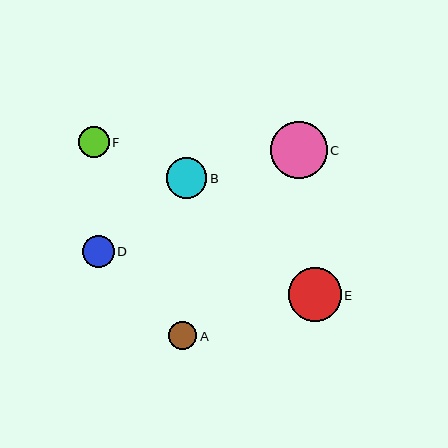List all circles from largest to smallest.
From largest to smallest: C, E, B, D, F, A.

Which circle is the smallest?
Circle A is the smallest with a size of approximately 28 pixels.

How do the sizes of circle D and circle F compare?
Circle D and circle F are approximately the same size.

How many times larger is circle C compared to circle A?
Circle C is approximately 2.0 times the size of circle A.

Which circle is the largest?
Circle C is the largest with a size of approximately 57 pixels.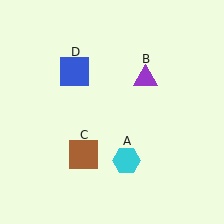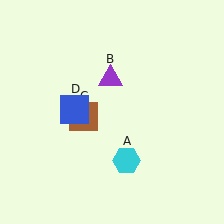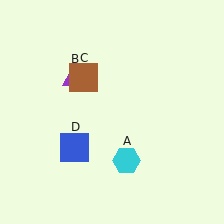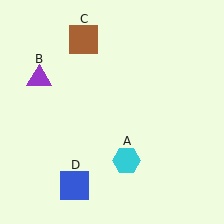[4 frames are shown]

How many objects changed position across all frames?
3 objects changed position: purple triangle (object B), brown square (object C), blue square (object D).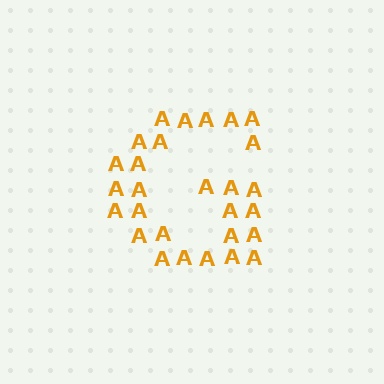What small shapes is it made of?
It is made of small letter A's.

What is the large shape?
The large shape is the letter G.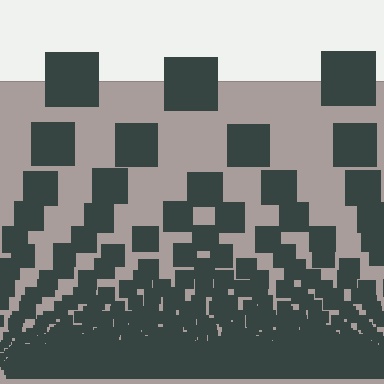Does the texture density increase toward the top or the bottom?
Density increases toward the bottom.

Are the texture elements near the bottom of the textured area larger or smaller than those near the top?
Smaller. The gradient is inverted — elements near the bottom are smaller and denser.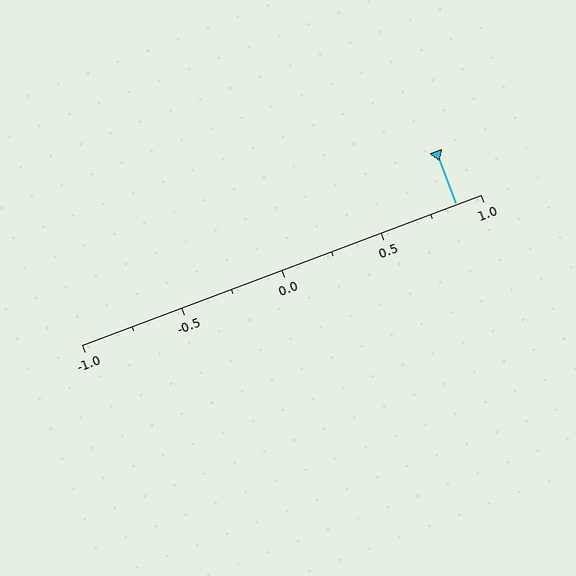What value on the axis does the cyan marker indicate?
The marker indicates approximately 0.88.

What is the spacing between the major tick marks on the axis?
The major ticks are spaced 0.5 apart.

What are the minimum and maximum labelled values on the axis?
The axis runs from -1.0 to 1.0.